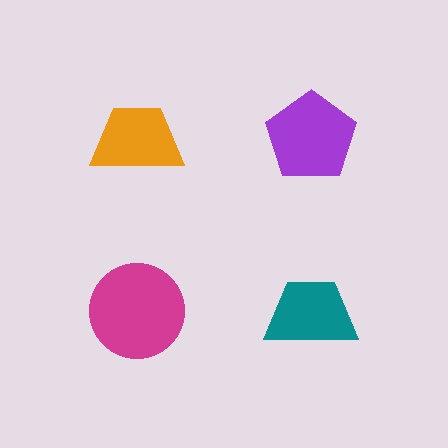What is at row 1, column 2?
A purple pentagon.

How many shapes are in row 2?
2 shapes.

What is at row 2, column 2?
A teal trapezoid.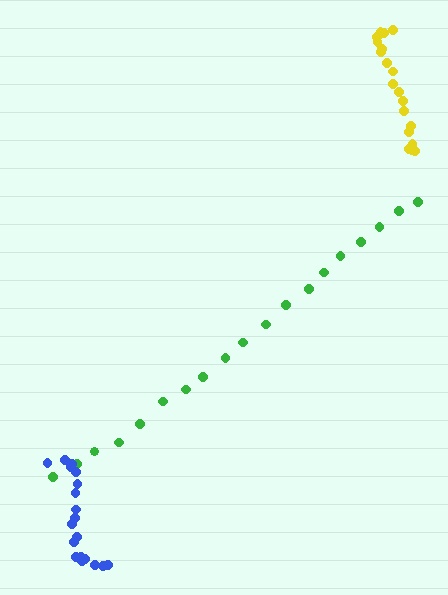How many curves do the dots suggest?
There are 3 distinct paths.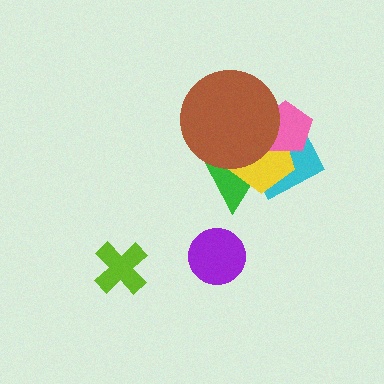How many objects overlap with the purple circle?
0 objects overlap with the purple circle.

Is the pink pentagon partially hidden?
Yes, it is partially covered by another shape.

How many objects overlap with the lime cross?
0 objects overlap with the lime cross.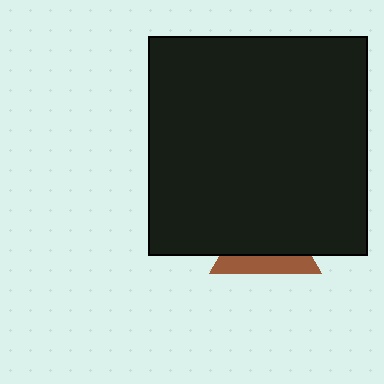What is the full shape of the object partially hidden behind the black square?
The partially hidden object is a brown triangle.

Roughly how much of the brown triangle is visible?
A small part of it is visible (roughly 33%).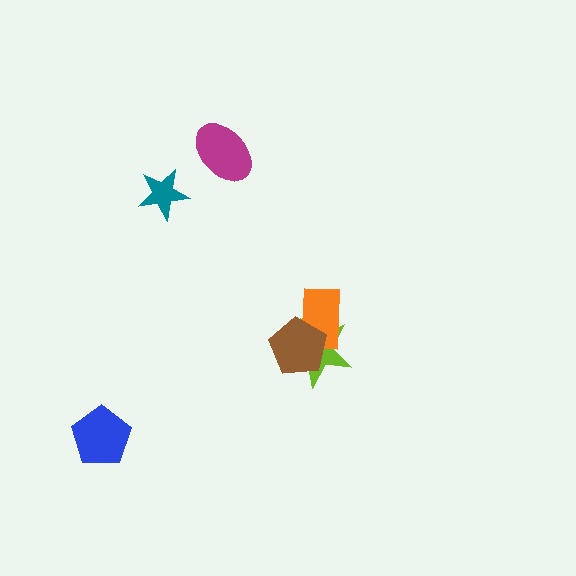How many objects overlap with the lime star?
2 objects overlap with the lime star.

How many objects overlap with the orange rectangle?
2 objects overlap with the orange rectangle.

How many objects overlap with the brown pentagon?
2 objects overlap with the brown pentagon.